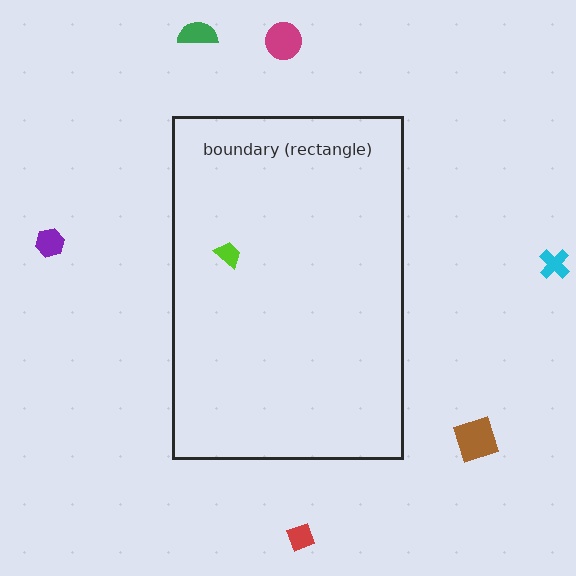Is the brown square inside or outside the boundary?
Outside.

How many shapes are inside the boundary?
1 inside, 6 outside.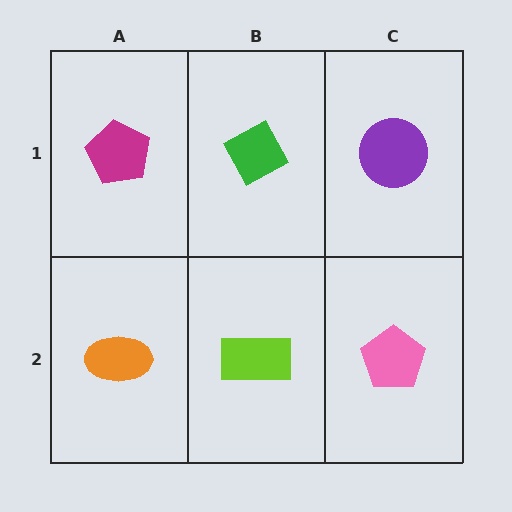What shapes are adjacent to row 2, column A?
A magenta pentagon (row 1, column A), a lime rectangle (row 2, column B).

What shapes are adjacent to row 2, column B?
A green diamond (row 1, column B), an orange ellipse (row 2, column A), a pink pentagon (row 2, column C).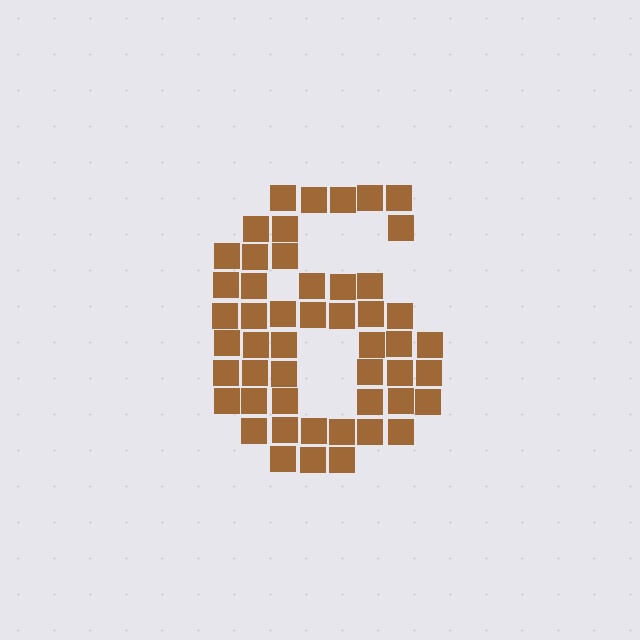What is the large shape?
The large shape is the digit 6.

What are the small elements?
The small elements are squares.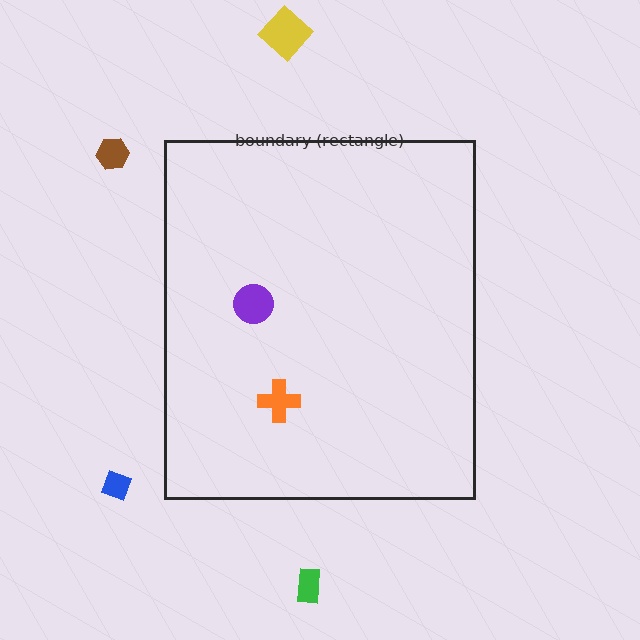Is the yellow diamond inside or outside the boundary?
Outside.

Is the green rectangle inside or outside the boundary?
Outside.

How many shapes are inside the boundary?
2 inside, 4 outside.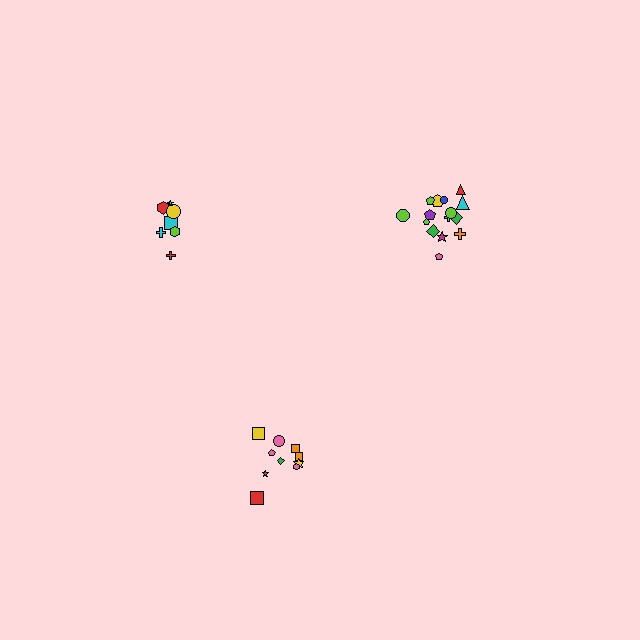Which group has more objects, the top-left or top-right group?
The top-right group.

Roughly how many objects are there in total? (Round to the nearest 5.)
Roughly 30 objects in total.